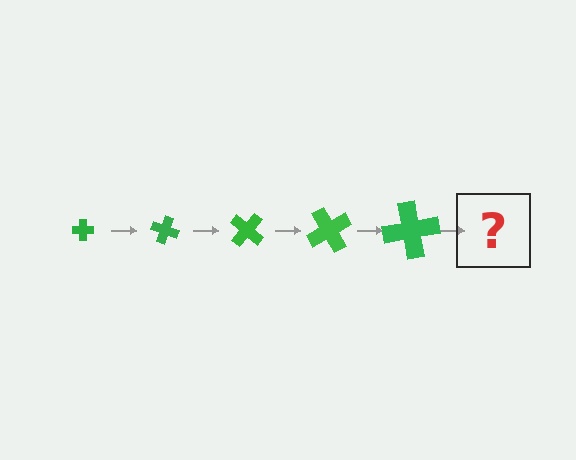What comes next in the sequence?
The next element should be a cross, larger than the previous one and rotated 100 degrees from the start.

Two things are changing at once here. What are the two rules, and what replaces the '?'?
The two rules are that the cross grows larger each step and it rotates 20 degrees each step. The '?' should be a cross, larger than the previous one and rotated 100 degrees from the start.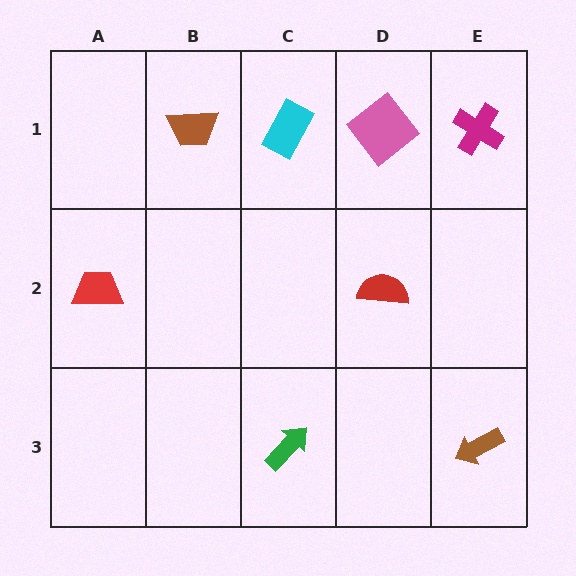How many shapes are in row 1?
4 shapes.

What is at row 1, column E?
A magenta cross.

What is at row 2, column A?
A red trapezoid.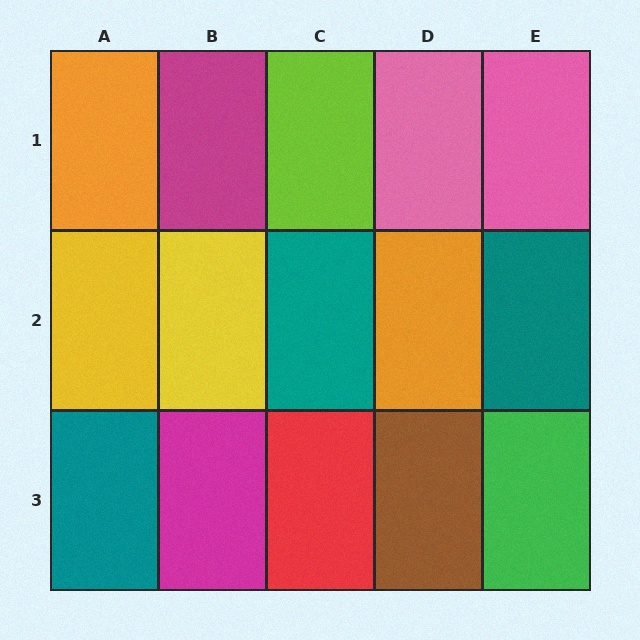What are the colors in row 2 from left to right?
Yellow, yellow, teal, orange, teal.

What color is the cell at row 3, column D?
Brown.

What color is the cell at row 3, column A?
Teal.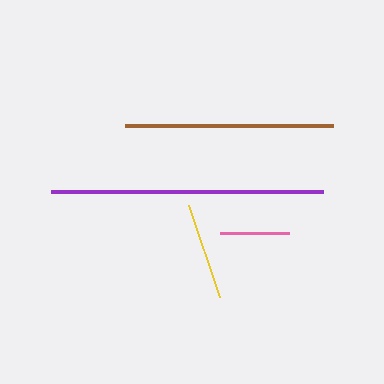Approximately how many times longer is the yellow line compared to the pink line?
The yellow line is approximately 1.4 times the length of the pink line.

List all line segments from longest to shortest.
From longest to shortest: purple, brown, yellow, pink.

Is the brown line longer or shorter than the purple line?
The purple line is longer than the brown line.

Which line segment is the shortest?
The pink line is the shortest at approximately 69 pixels.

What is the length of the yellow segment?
The yellow segment is approximately 97 pixels long.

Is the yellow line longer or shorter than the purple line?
The purple line is longer than the yellow line.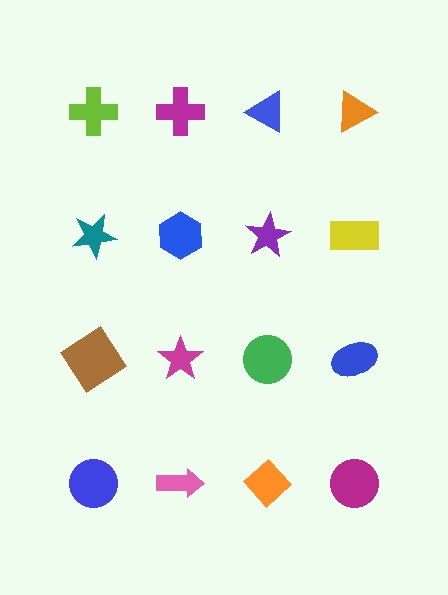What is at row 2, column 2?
A blue hexagon.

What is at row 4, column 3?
An orange diamond.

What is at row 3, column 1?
A brown diamond.